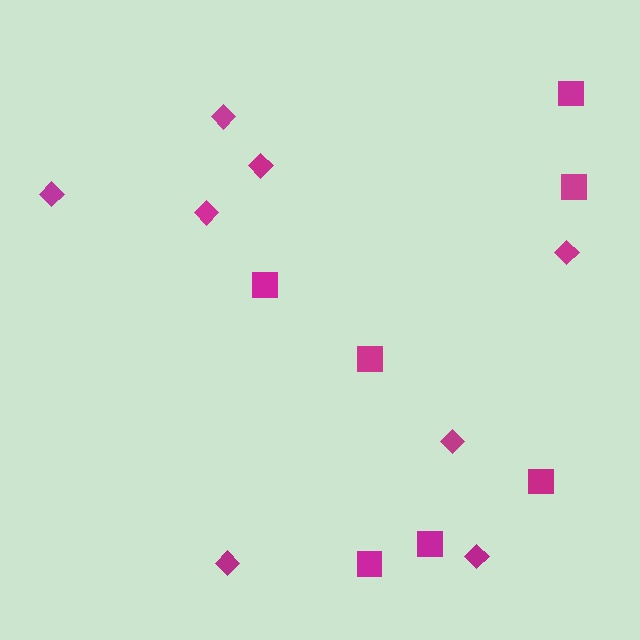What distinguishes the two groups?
There are 2 groups: one group of diamonds (8) and one group of squares (7).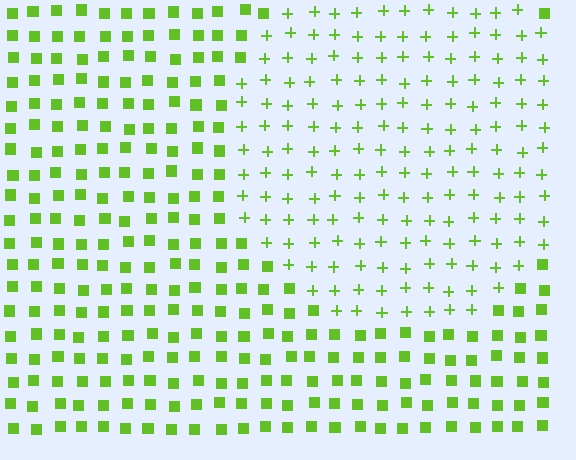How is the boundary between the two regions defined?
The boundary is defined by a change in element shape: plus signs inside vs. squares outside. All elements share the same color and spacing.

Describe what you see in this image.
The image is filled with small lime elements arranged in a uniform grid. A circle-shaped region contains plus signs, while the surrounding area contains squares. The boundary is defined purely by the change in element shape.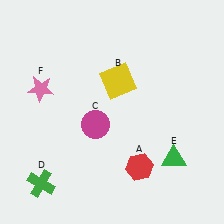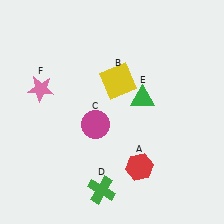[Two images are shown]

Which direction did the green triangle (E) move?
The green triangle (E) moved up.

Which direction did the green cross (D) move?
The green cross (D) moved right.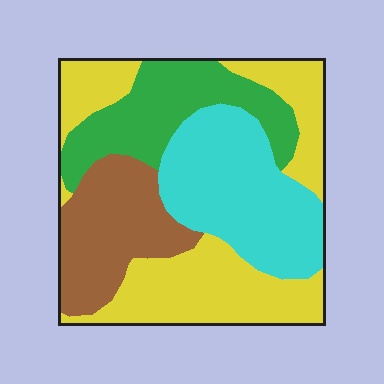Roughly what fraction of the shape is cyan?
Cyan takes up about one quarter (1/4) of the shape.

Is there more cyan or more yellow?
Yellow.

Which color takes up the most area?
Yellow, at roughly 35%.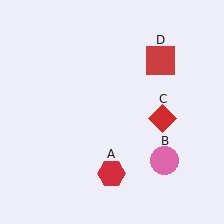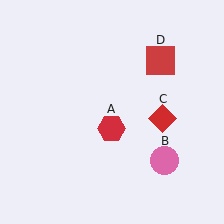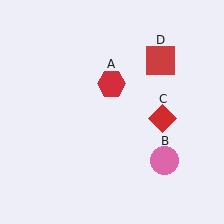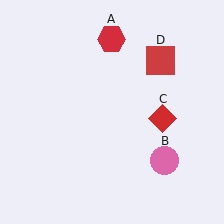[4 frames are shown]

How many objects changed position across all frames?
1 object changed position: red hexagon (object A).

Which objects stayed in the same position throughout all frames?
Pink circle (object B) and red diamond (object C) and red square (object D) remained stationary.